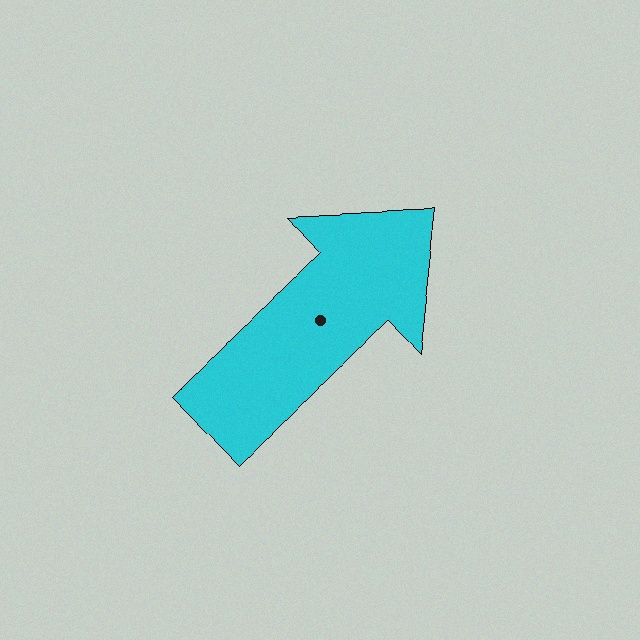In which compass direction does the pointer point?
Northeast.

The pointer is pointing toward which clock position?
Roughly 2 o'clock.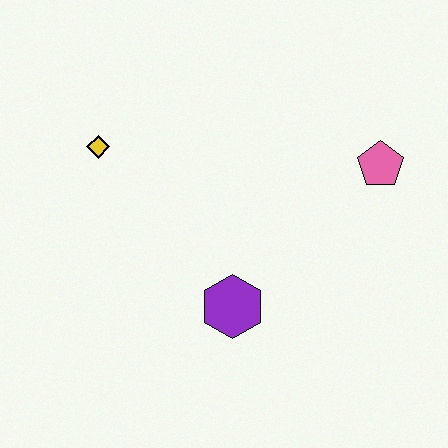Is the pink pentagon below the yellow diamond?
Yes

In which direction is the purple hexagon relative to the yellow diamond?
The purple hexagon is below the yellow diamond.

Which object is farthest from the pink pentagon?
The yellow diamond is farthest from the pink pentagon.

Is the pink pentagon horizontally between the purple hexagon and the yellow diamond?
No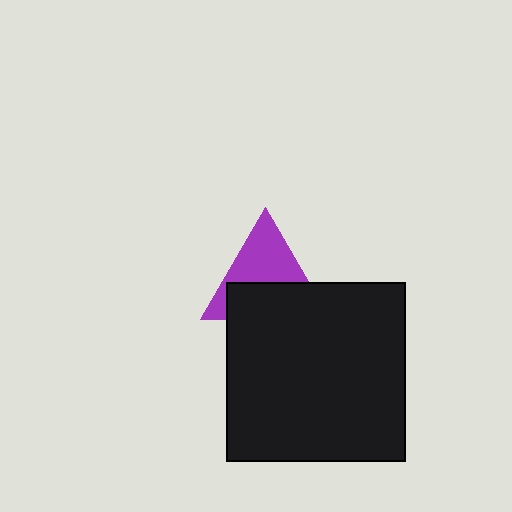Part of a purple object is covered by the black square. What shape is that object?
It is a triangle.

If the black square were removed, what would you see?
You would see the complete purple triangle.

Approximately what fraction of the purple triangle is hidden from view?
Roughly 49% of the purple triangle is hidden behind the black square.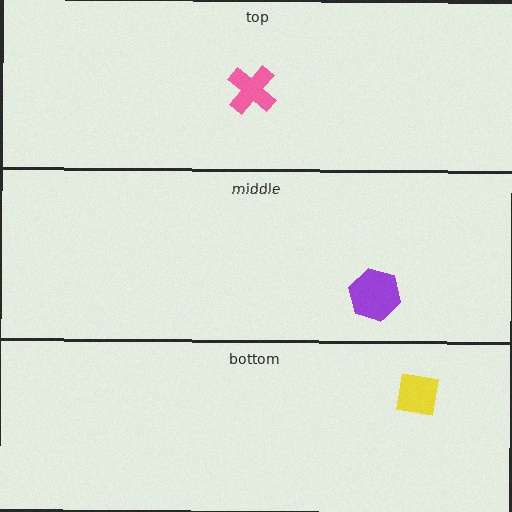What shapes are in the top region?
The pink cross.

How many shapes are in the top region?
1.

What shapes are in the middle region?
The purple hexagon.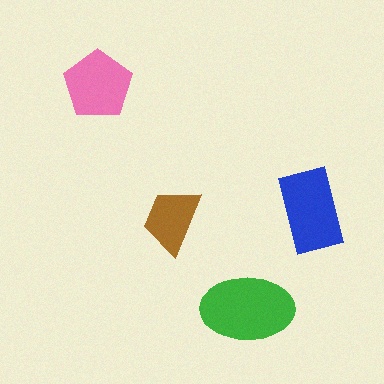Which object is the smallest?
The brown trapezoid.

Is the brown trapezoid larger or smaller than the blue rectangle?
Smaller.